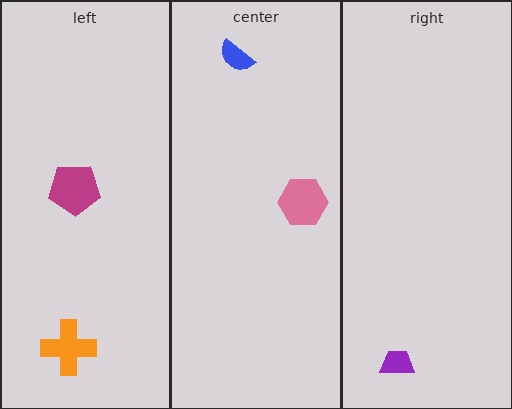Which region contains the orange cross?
The left region.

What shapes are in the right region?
The purple trapezoid.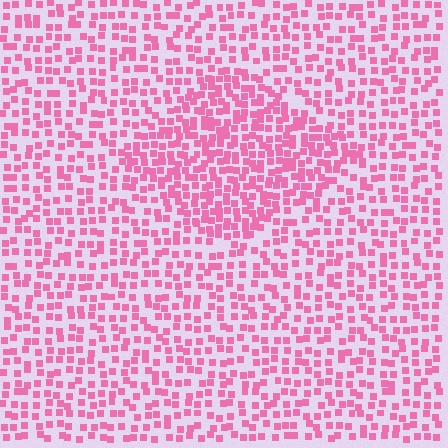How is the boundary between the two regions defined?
The boundary is defined by a change in element density (approximately 1.7x ratio). All elements are the same color, size, and shape.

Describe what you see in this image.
The image contains small pink elements arranged at two different densities. A diamond-shaped region is visible where the elements are more densely packed than the surrounding area.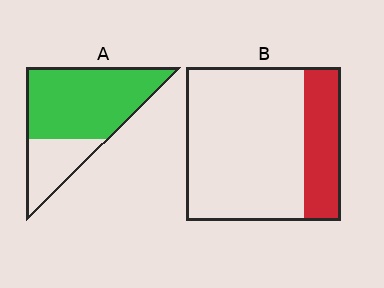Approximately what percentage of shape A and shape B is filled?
A is approximately 70% and B is approximately 25%.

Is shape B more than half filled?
No.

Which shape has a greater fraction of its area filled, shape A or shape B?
Shape A.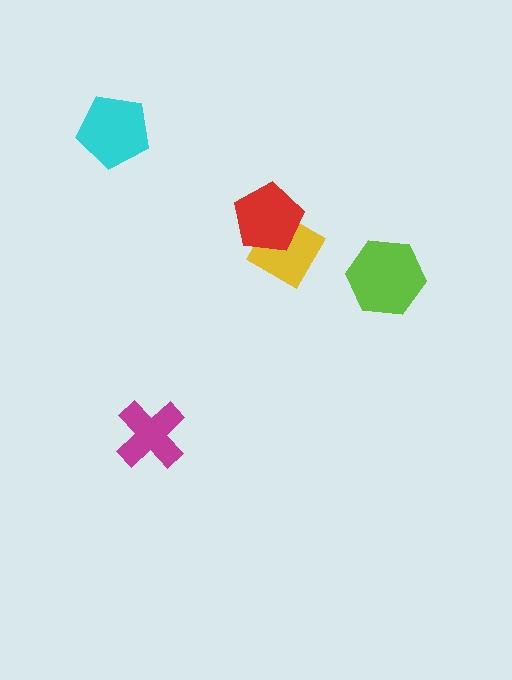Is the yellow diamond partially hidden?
Yes, it is partially covered by another shape.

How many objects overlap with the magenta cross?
0 objects overlap with the magenta cross.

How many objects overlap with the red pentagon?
1 object overlaps with the red pentagon.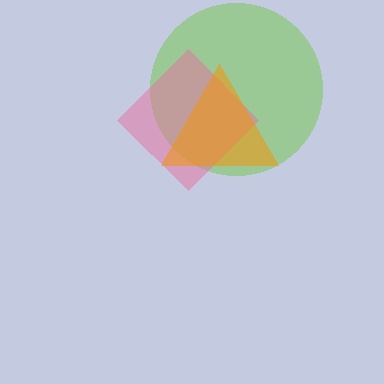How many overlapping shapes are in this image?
There are 3 overlapping shapes in the image.